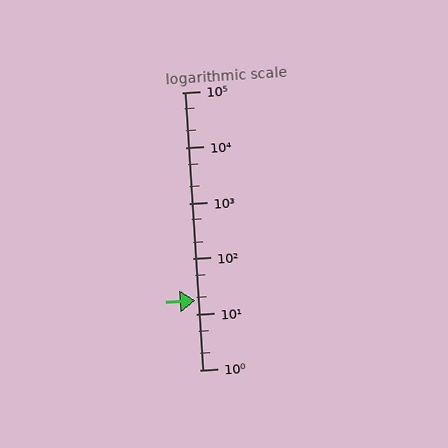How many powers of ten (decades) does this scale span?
The scale spans 5 decades, from 1 to 100000.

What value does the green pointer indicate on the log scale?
The pointer indicates approximately 18.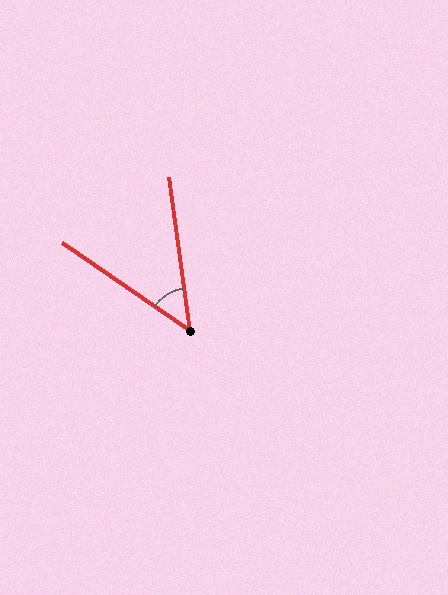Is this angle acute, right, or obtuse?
It is acute.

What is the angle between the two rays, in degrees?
Approximately 48 degrees.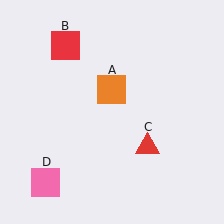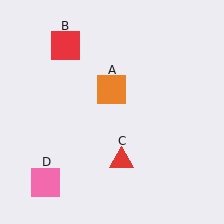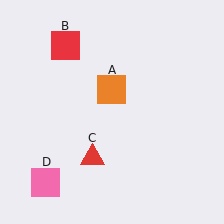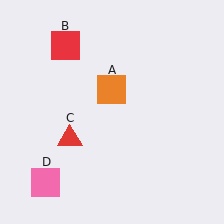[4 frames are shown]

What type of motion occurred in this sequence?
The red triangle (object C) rotated clockwise around the center of the scene.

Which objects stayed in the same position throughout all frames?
Orange square (object A) and red square (object B) and pink square (object D) remained stationary.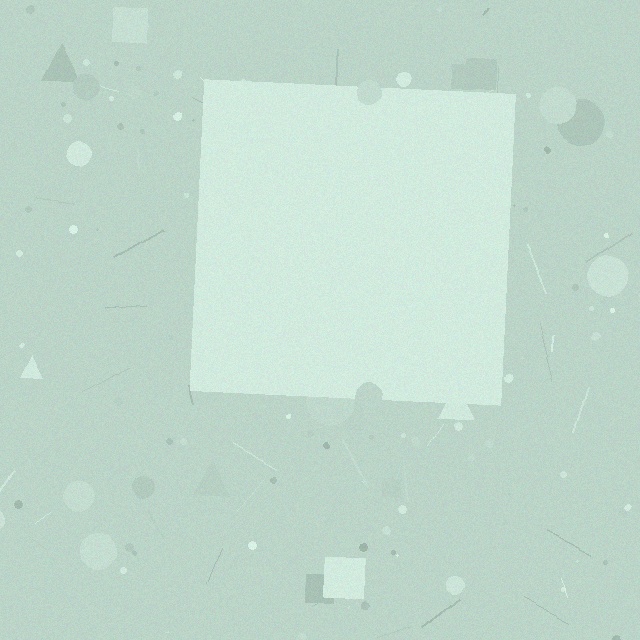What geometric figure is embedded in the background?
A square is embedded in the background.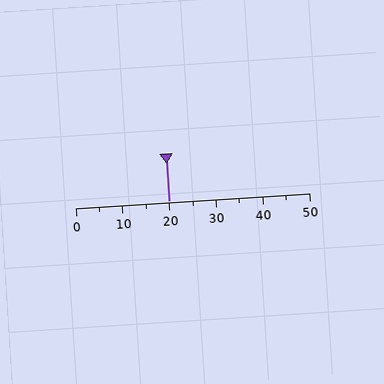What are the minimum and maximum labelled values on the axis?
The axis runs from 0 to 50.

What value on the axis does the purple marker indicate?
The marker indicates approximately 20.